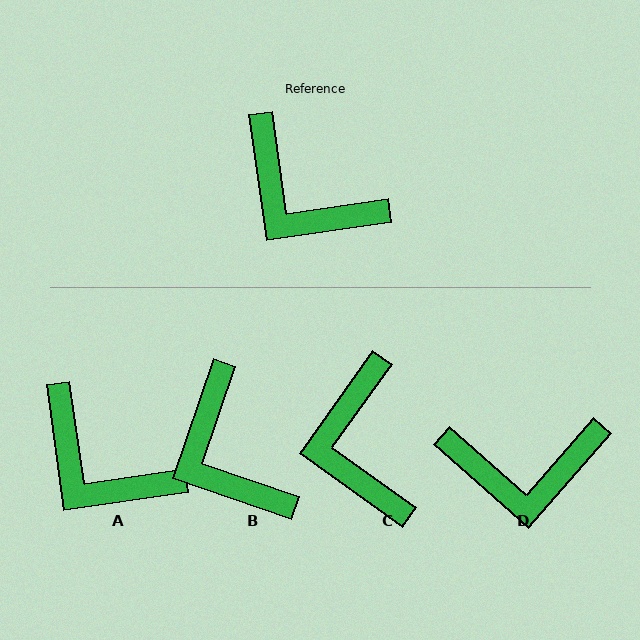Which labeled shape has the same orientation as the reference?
A.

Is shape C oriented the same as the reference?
No, it is off by about 43 degrees.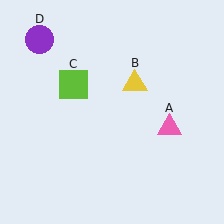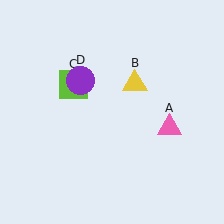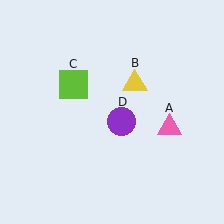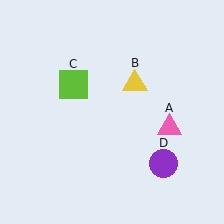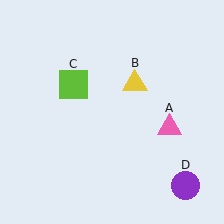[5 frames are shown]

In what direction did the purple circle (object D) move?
The purple circle (object D) moved down and to the right.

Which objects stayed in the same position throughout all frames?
Pink triangle (object A) and yellow triangle (object B) and lime square (object C) remained stationary.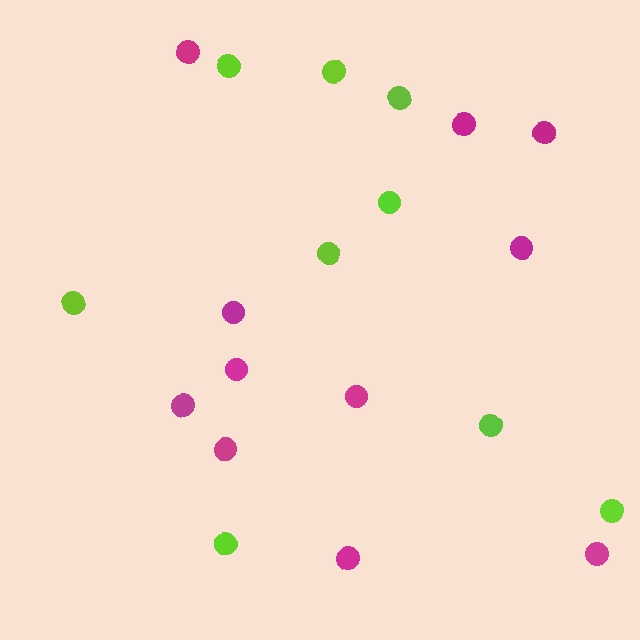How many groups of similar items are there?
There are 2 groups: one group of lime circles (9) and one group of magenta circles (11).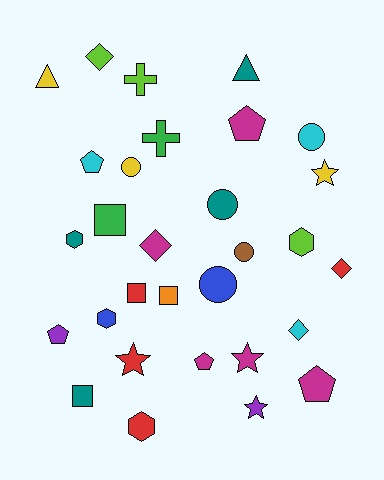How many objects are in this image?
There are 30 objects.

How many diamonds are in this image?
There are 4 diamonds.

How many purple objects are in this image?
There are 2 purple objects.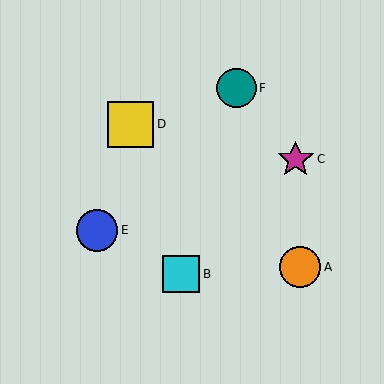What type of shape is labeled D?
Shape D is a yellow square.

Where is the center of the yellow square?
The center of the yellow square is at (130, 124).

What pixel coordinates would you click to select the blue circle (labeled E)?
Click at (97, 230) to select the blue circle E.